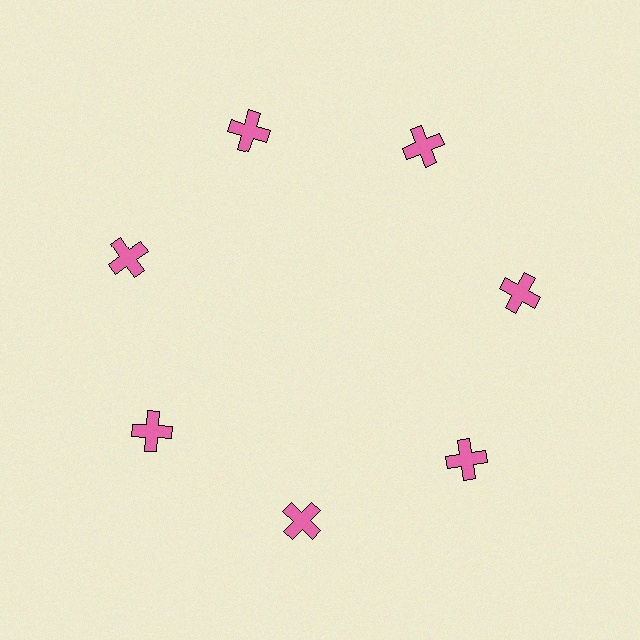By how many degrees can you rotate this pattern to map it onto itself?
The pattern maps onto itself every 51 degrees of rotation.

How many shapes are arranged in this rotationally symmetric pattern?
There are 7 shapes, arranged in 7 groups of 1.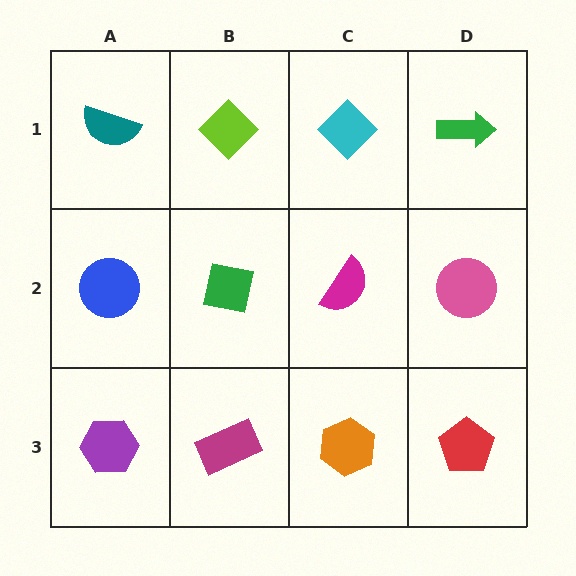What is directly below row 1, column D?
A pink circle.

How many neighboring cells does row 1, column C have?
3.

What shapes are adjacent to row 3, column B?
A green square (row 2, column B), a purple hexagon (row 3, column A), an orange hexagon (row 3, column C).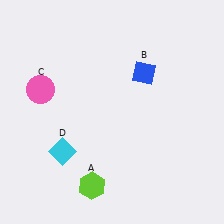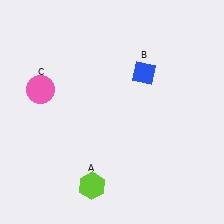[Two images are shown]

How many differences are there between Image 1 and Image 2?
There is 1 difference between the two images.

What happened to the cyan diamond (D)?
The cyan diamond (D) was removed in Image 2. It was in the bottom-left area of Image 1.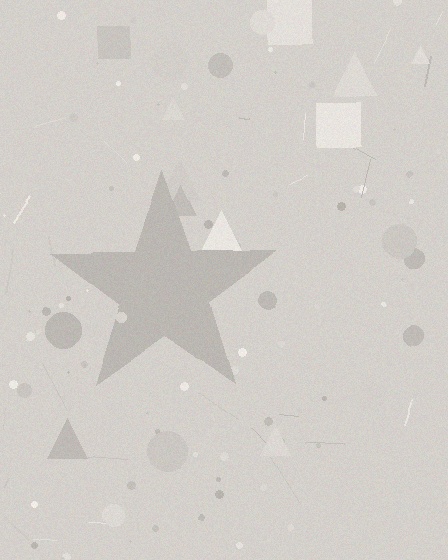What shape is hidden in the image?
A star is hidden in the image.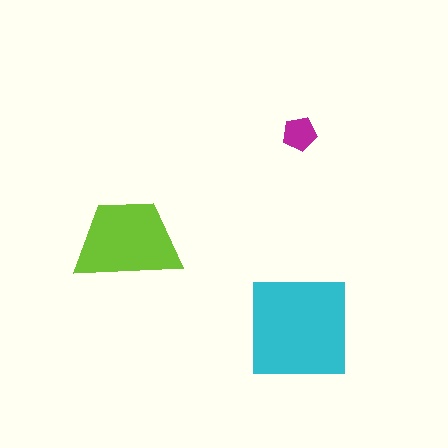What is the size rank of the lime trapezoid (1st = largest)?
2nd.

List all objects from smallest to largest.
The magenta pentagon, the lime trapezoid, the cyan square.